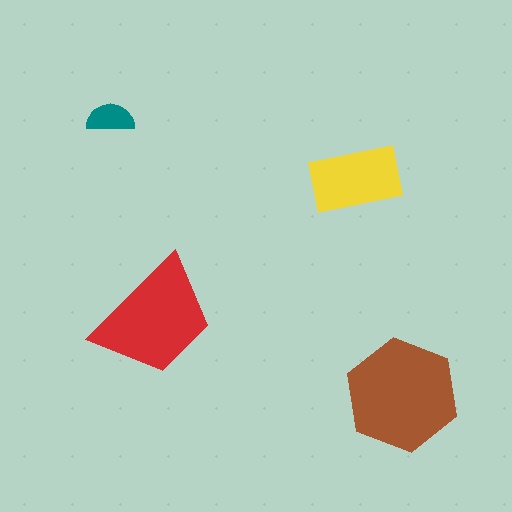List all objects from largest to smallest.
The brown hexagon, the red trapezoid, the yellow rectangle, the teal semicircle.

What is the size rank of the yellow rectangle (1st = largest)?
3rd.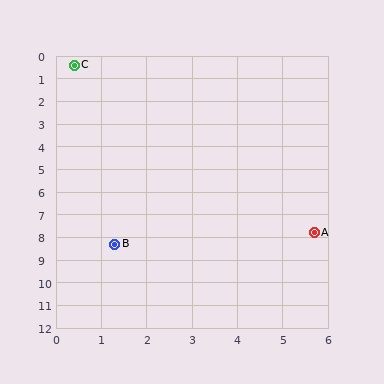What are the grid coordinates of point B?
Point B is at approximately (1.3, 8.3).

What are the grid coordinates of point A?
Point A is at approximately (5.7, 7.8).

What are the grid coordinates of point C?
Point C is at approximately (0.4, 0.4).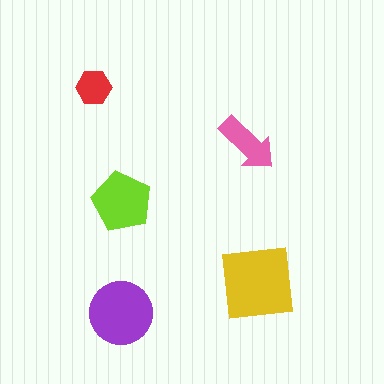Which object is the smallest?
The red hexagon.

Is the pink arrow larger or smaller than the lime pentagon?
Smaller.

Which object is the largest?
The yellow square.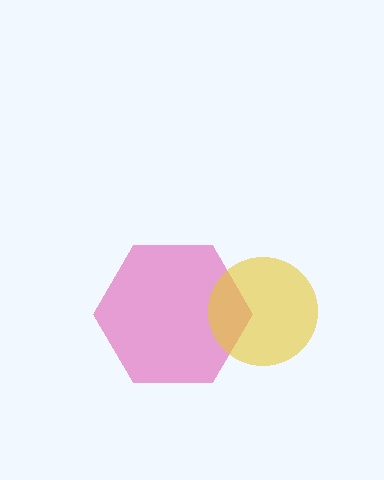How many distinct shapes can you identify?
There are 2 distinct shapes: a magenta hexagon, a yellow circle.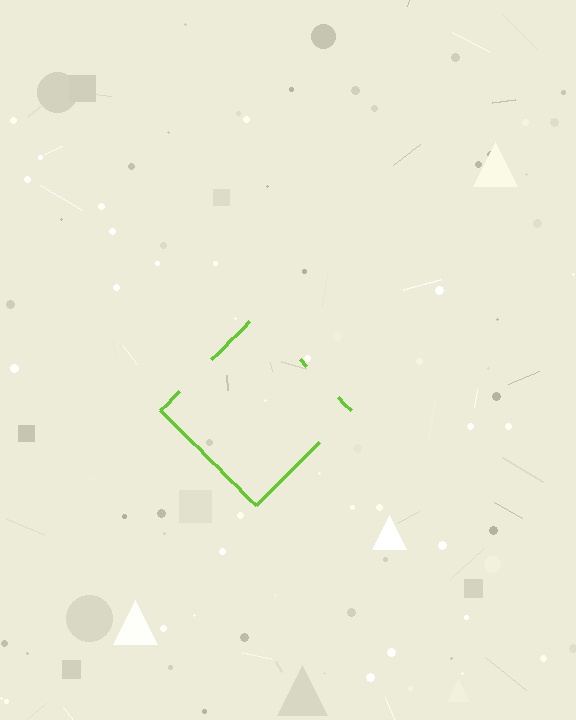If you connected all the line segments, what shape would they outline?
They would outline a diamond.